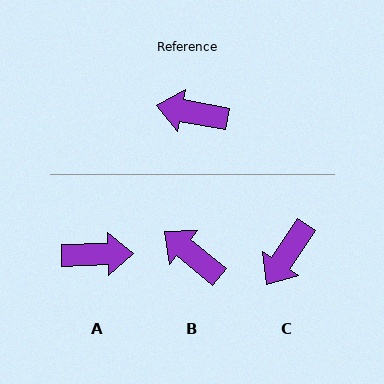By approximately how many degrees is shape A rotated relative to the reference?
Approximately 167 degrees clockwise.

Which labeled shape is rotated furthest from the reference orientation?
A, about 167 degrees away.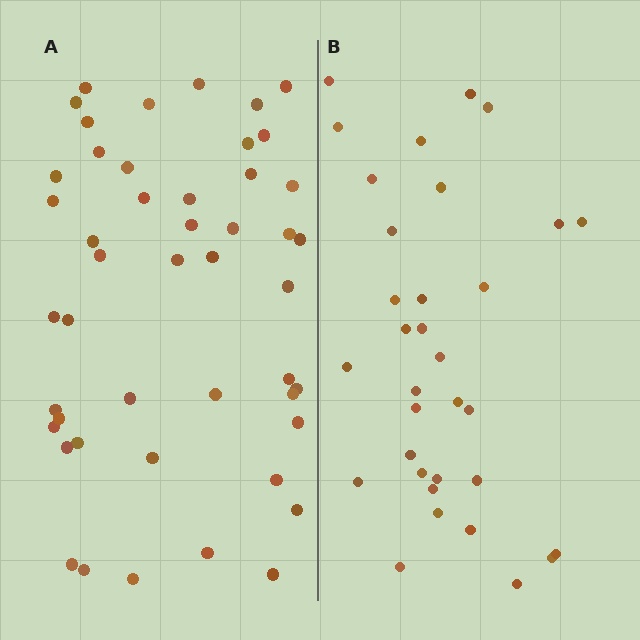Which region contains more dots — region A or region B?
Region A (the left region) has more dots.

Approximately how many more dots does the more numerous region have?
Region A has approximately 15 more dots than region B.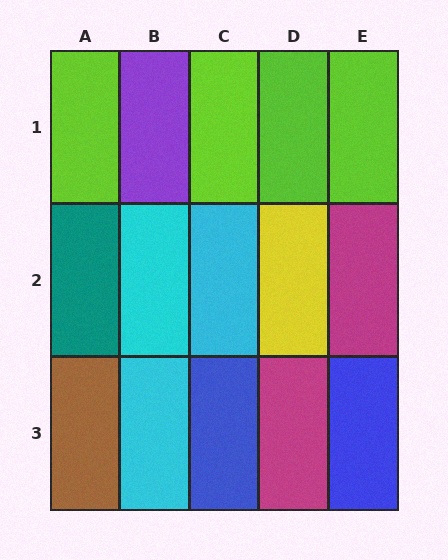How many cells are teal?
1 cell is teal.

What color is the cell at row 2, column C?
Cyan.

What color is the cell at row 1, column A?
Lime.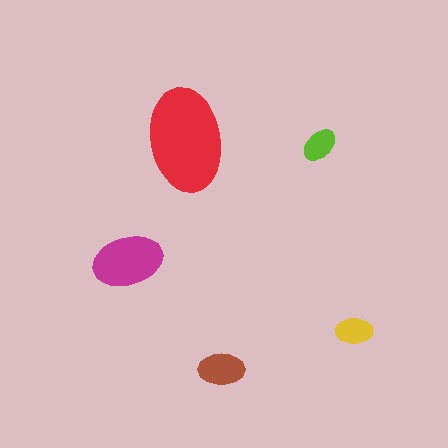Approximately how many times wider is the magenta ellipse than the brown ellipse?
About 1.5 times wider.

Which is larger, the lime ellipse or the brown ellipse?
The brown one.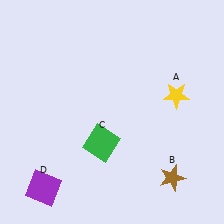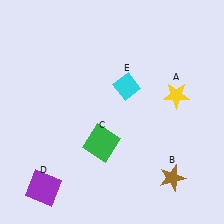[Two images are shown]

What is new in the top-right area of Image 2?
A cyan diamond (E) was added in the top-right area of Image 2.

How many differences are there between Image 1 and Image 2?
There is 1 difference between the two images.